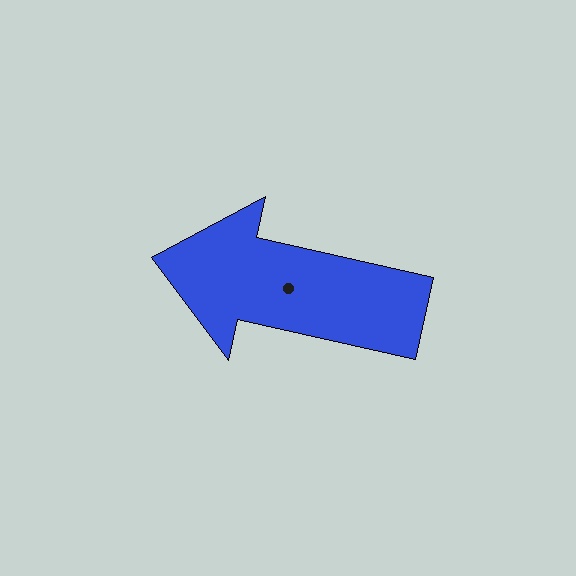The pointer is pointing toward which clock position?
Roughly 9 o'clock.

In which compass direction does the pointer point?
West.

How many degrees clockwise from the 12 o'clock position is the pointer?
Approximately 283 degrees.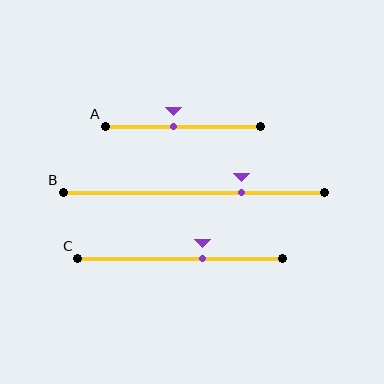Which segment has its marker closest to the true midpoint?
Segment A has its marker closest to the true midpoint.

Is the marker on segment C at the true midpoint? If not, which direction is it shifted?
No, the marker on segment C is shifted to the right by about 11% of the segment length.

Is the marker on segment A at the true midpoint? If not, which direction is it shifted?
No, the marker on segment A is shifted to the left by about 6% of the segment length.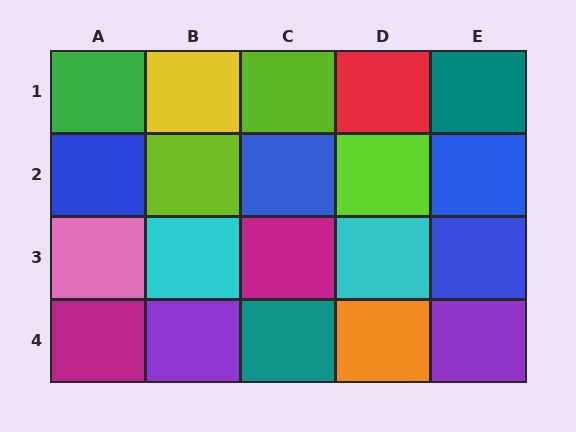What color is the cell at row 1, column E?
Teal.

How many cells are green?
1 cell is green.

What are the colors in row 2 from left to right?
Blue, lime, blue, lime, blue.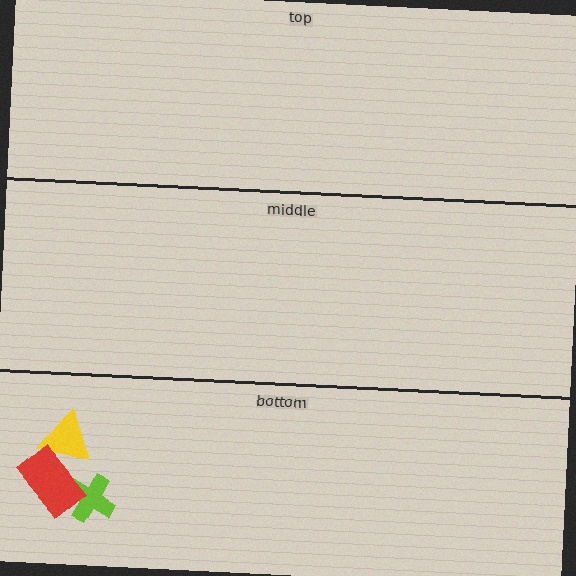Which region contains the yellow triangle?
The bottom region.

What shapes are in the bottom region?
The lime cross, the yellow triangle, the red rectangle.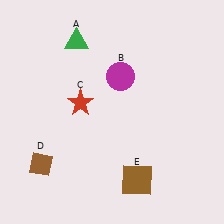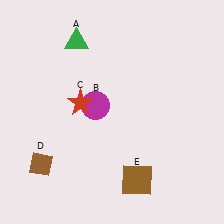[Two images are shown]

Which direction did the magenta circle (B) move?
The magenta circle (B) moved down.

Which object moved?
The magenta circle (B) moved down.